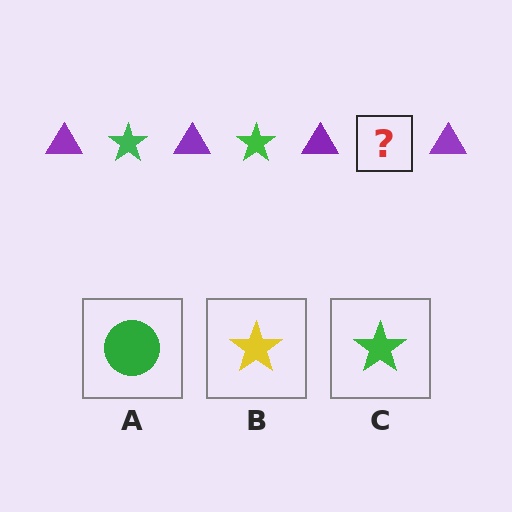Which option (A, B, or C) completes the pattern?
C.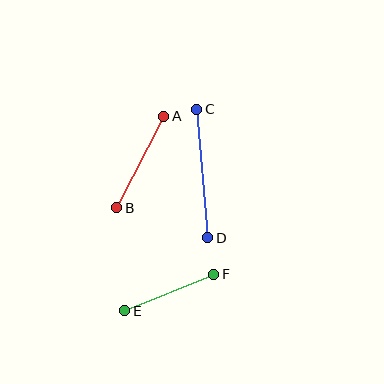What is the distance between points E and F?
The distance is approximately 96 pixels.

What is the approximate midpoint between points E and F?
The midpoint is at approximately (169, 292) pixels.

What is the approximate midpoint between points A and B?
The midpoint is at approximately (140, 162) pixels.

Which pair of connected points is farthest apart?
Points C and D are farthest apart.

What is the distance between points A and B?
The distance is approximately 103 pixels.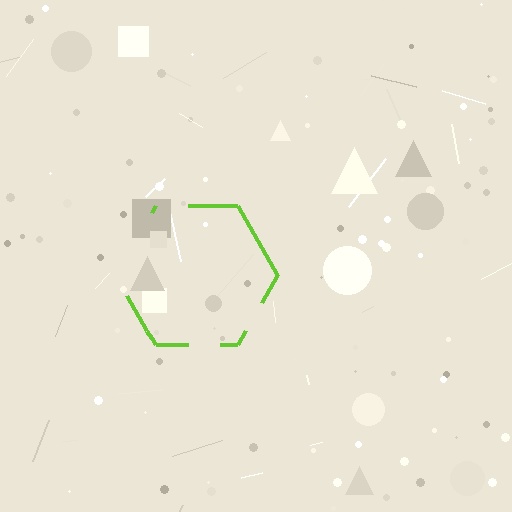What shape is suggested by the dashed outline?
The dashed outline suggests a hexagon.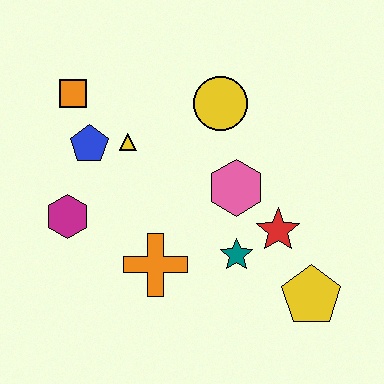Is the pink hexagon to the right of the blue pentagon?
Yes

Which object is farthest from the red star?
The orange square is farthest from the red star.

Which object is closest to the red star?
The teal star is closest to the red star.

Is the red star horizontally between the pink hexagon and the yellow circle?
No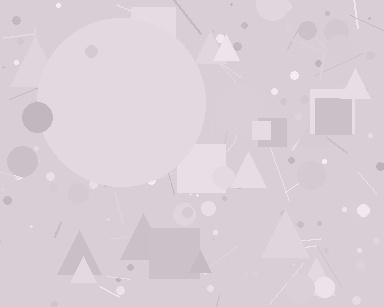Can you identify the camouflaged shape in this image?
The camouflaged shape is a circle.